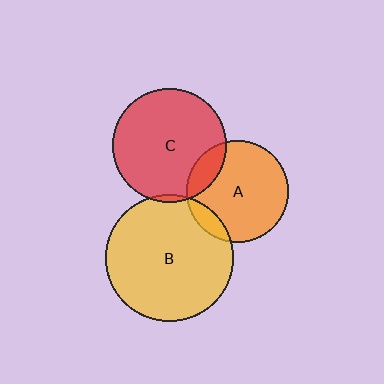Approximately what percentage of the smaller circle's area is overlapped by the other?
Approximately 10%.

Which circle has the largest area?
Circle B (yellow).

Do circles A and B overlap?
Yes.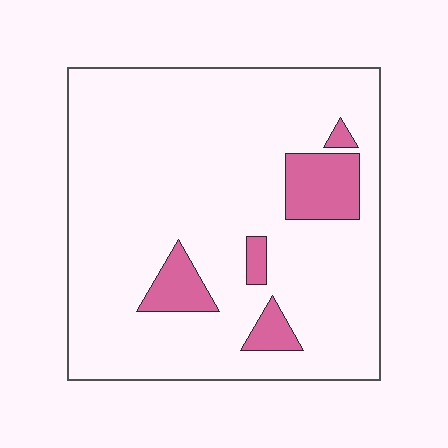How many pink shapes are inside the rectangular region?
5.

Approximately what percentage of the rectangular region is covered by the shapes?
Approximately 10%.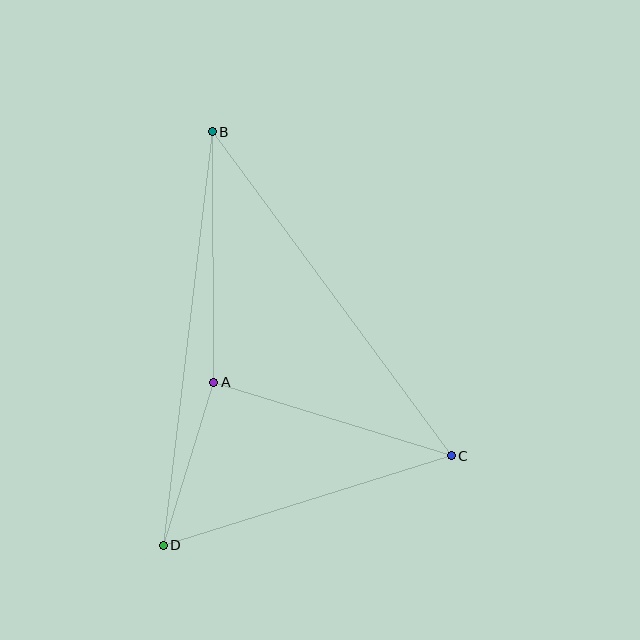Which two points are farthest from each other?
Points B and D are farthest from each other.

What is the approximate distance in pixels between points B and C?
The distance between B and C is approximately 402 pixels.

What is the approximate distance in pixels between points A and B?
The distance between A and B is approximately 250 pixels.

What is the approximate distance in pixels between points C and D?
The distance between C and D is approximately 302 pixels.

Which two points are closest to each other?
Points A and D are closest to each other.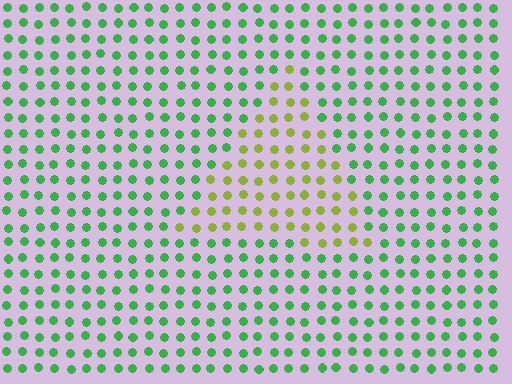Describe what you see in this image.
The image is filled with small green elements in a uniform arrangement. A triangle-shaped region is visible where the elements are tinted to a slightly different hue, forming a subtle color boundary.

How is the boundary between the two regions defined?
The boundary is defined purely by a slight shift in hue (about 51 degrees). Spacing, size, and orientation are identical on both sides.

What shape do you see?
I see a triangle.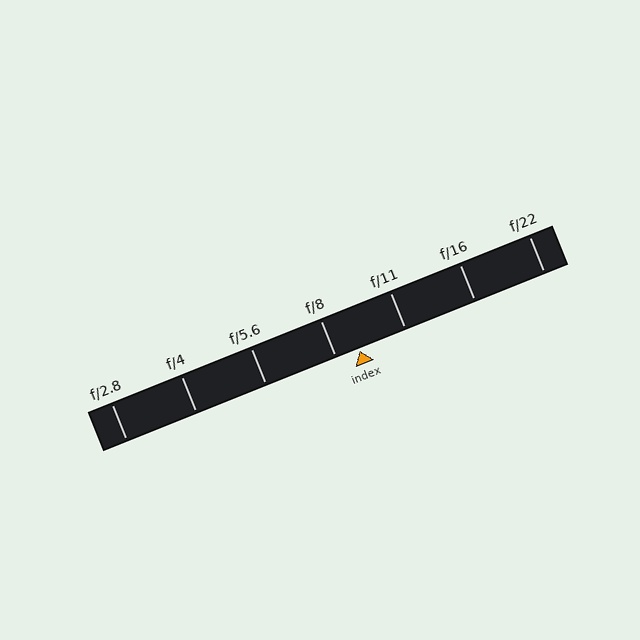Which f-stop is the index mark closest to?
The index mark is closest to f/8.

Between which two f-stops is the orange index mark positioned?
The index mark is between f/8 and f/11.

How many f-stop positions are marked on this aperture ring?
There are 7 f-stop positions marked.